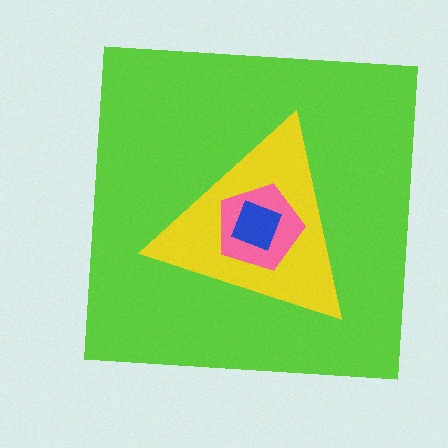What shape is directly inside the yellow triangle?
The pink pentagon.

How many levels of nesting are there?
4.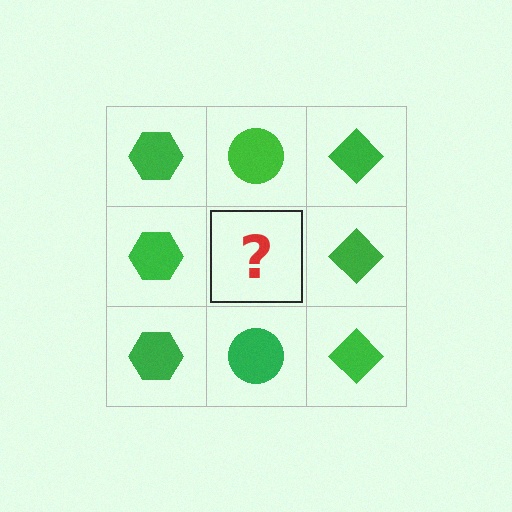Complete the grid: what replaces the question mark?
The question mark should be replaced with a green circle.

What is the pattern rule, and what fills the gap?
The rule is that each column has a consistent shape. The gap should be filled with a green circle.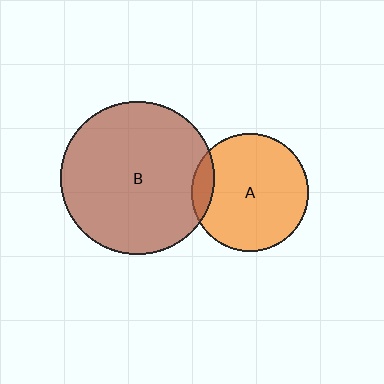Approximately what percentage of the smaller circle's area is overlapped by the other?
Approximately 10%.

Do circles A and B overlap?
Yes.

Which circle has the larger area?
Circle B (brown).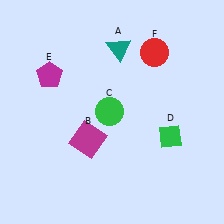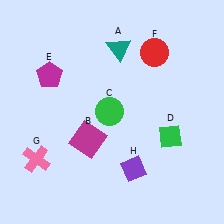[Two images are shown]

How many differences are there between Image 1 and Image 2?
There are 2 differences between the two images.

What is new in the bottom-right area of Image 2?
A purple diamond (H) was added in the bottom-right area of Image 2.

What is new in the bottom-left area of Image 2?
A pink cross (G) was added in the bottom-left area of Image 2.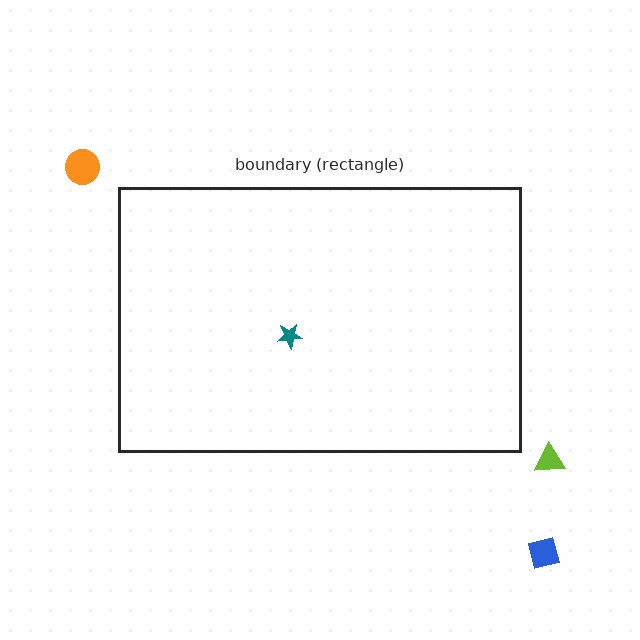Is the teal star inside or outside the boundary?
Inside.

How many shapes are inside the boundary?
1 inside, 3 outside.